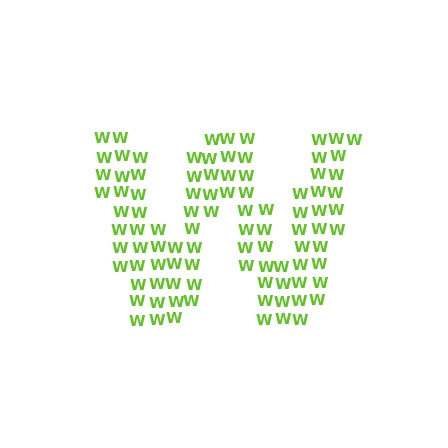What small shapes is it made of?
It is made of small letter W's.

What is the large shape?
The large shape is the letter W.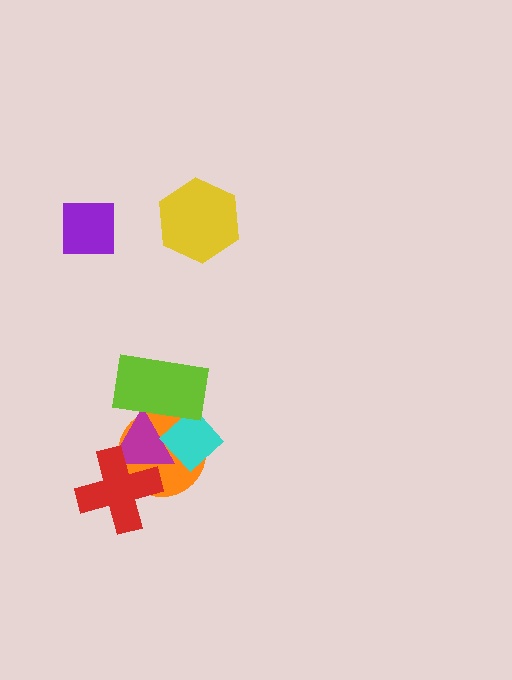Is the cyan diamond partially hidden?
Yes, it is partially covered by another shape.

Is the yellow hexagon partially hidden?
No, no other shape covers it.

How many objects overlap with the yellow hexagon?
0 objects overlap with the yellow hexagon.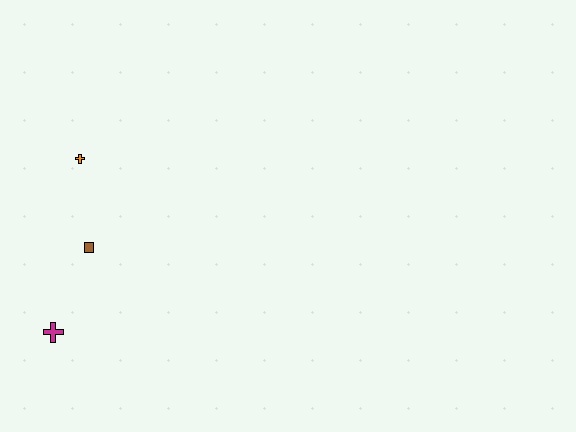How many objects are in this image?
There are 3 objects.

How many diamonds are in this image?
There are no diamonds.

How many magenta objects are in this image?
There is 1 magenta object.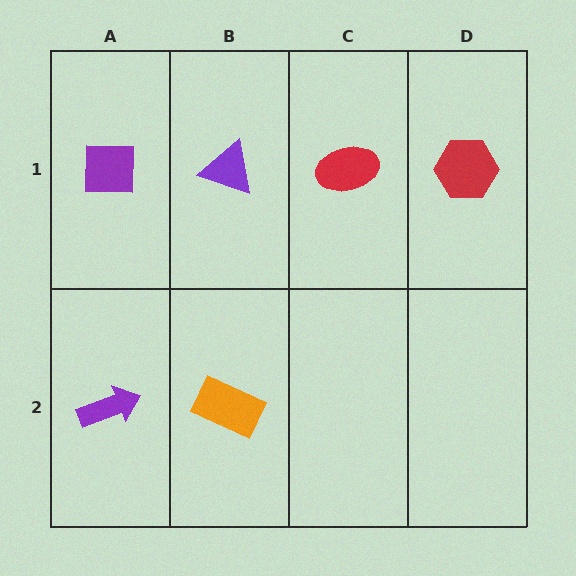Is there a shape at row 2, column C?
No, that cell is empty.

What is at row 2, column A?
A purple arrow.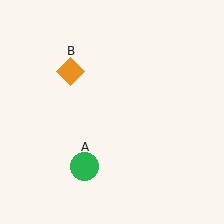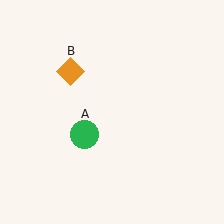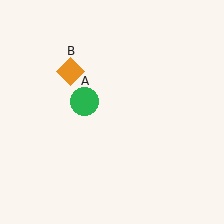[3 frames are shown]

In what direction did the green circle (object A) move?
The green circle (object A) moved up.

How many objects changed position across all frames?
1 object changed position: green circle (object A).